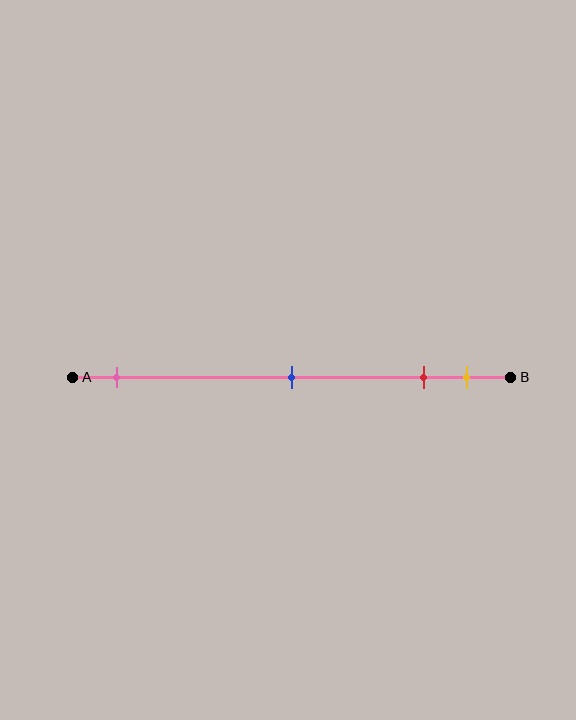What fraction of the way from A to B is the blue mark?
The blue mark is approximately 50% (0.5) of the way from A to B.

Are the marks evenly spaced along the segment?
No, the marks are not evenly spaced.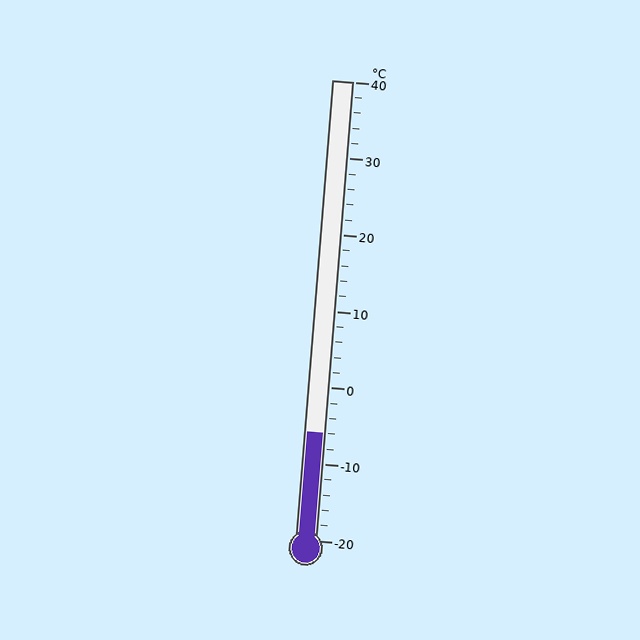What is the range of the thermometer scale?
The thermometer scale ranges from -20°C to 40°C.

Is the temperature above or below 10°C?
The temperature is below 10°C.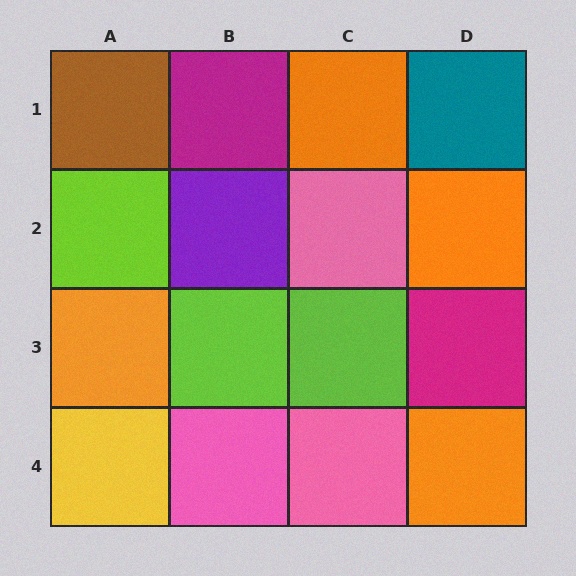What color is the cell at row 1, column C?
Orange.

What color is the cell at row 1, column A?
Brown.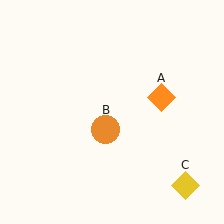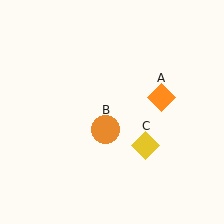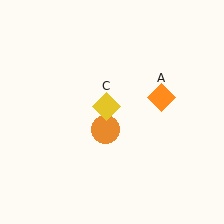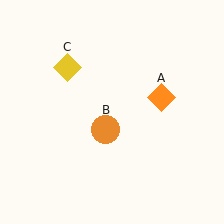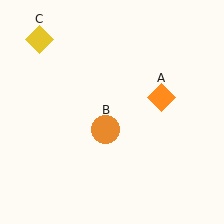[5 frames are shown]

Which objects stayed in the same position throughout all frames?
Orange diamond (object A) and orange circle (object B) remained stationary.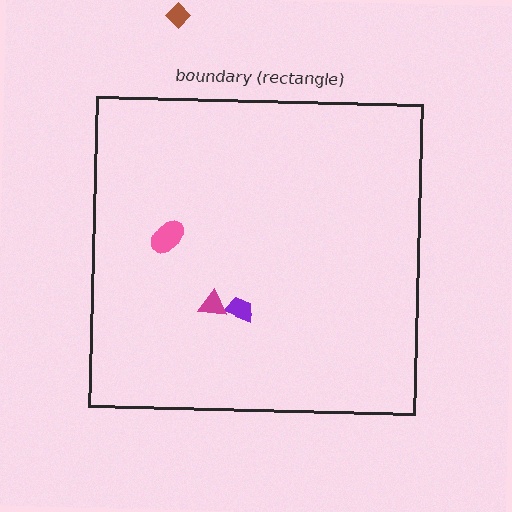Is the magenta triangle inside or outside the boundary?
Inside.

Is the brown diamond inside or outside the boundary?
Outside.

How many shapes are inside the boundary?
3 inside, 1 outside.